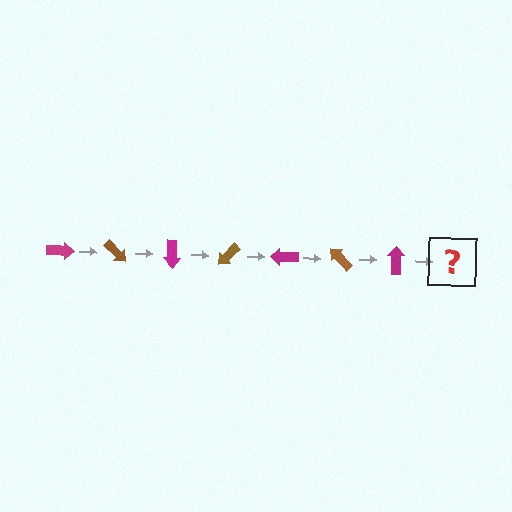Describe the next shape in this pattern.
It should be a brown arrow, rotated 315 degrees from the start.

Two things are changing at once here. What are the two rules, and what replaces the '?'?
The two rules are that it rotates 45 degrees each step and the color cycles through magenta and brown. The '?' should be a brown arrow, rotated 315 degrees from the start.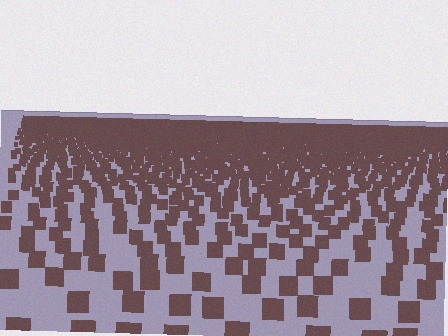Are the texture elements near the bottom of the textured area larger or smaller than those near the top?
Larger. Near the bottom, elements are closer to the viewer and appear at a bigger on-screen size.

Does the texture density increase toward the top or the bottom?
Density increases toward the top.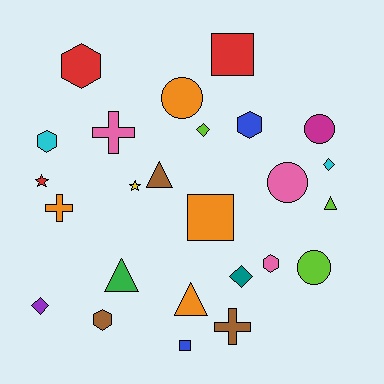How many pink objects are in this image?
There are 3 pink objects.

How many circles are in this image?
There are 4 circles.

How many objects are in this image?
There are 25 objects.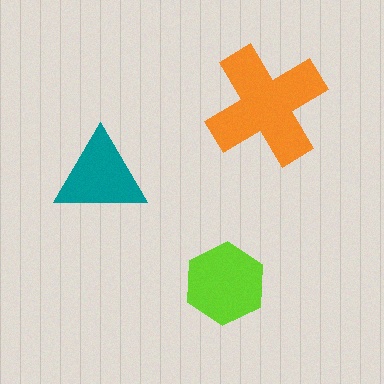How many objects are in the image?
There are 3 objects in the image.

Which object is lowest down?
The lime hexagon is bottommost.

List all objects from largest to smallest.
The orange cross, the lime hexagon, the teal triangle.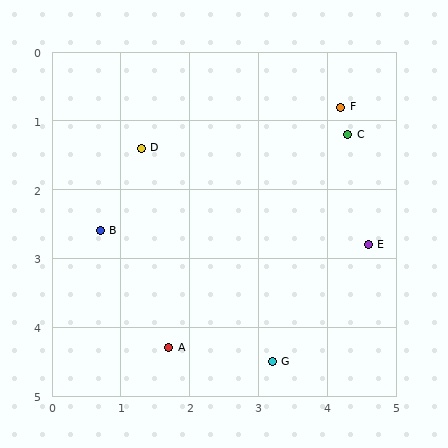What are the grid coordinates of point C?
Point C is at approximately (4.3, 1.2).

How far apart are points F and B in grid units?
Points F and B are about 3.9 grid units apart.